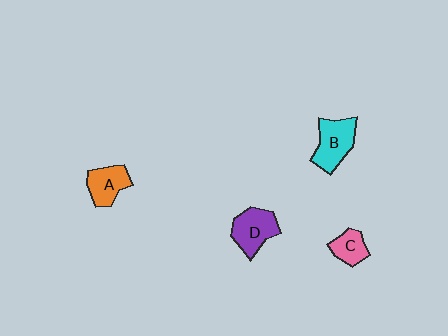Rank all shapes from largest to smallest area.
From largest to smallest: B (cyan), D (purple), A (orange), C (pink).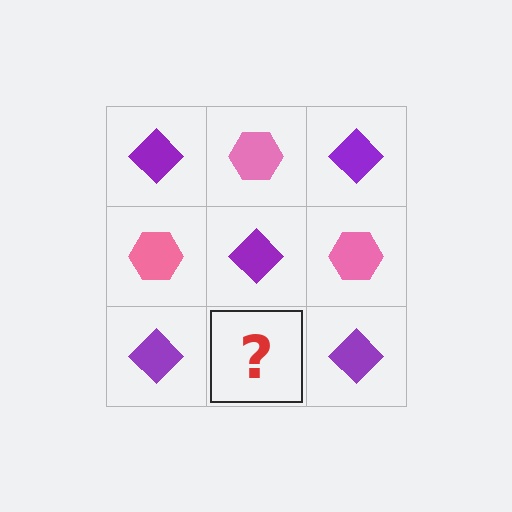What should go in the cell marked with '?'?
The missing cell should contain a pink hexagon.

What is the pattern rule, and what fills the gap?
The rule is that it alternates purple diamond and pink hexagon in a checkerboard pattern. The gap should be filled with a pink hexagon.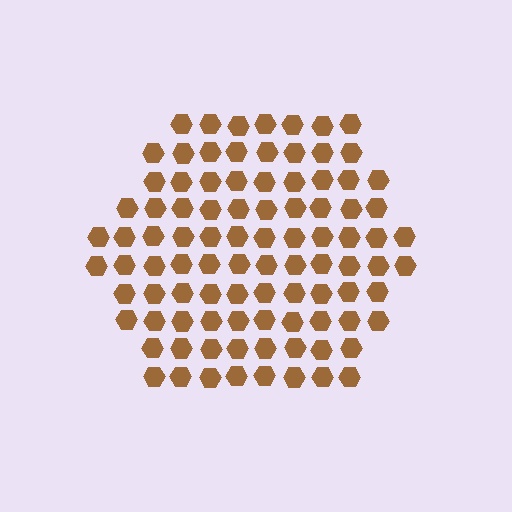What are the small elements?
The small elements are hexagons.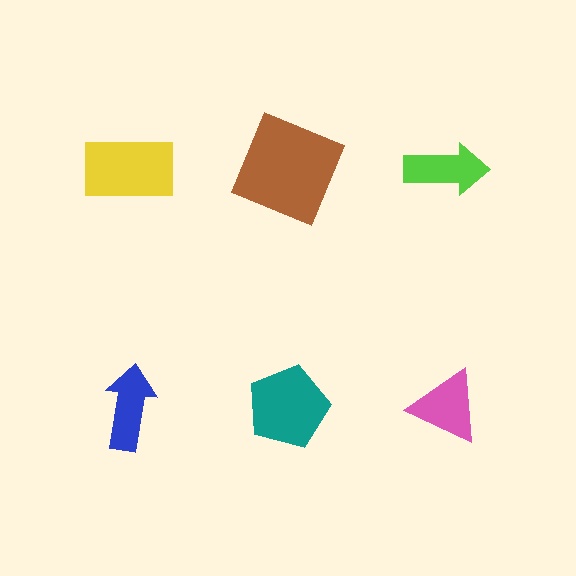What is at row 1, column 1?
A yellow rectangle.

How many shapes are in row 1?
3 shapes.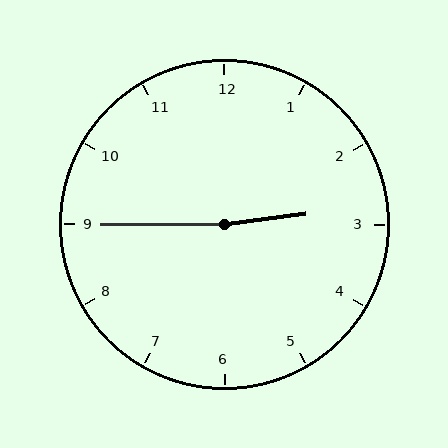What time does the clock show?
2:45.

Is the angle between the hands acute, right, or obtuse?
It is obtuse.